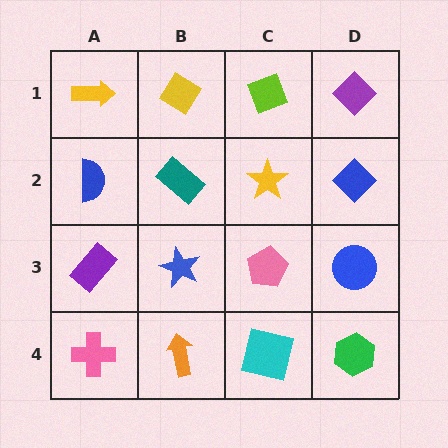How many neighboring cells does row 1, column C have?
3.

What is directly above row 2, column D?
A purple diamond.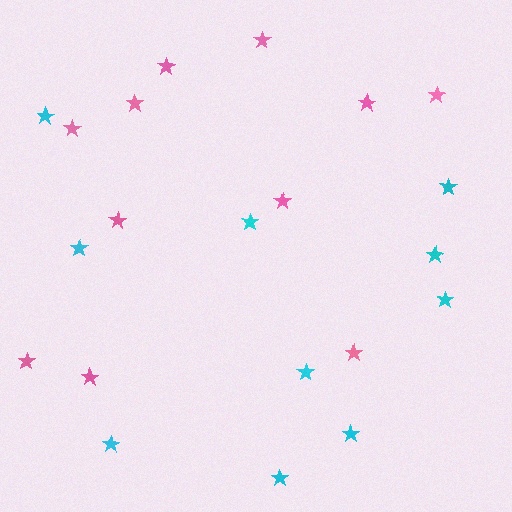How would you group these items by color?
There are 2 groups: one group of cyan stars (10) and one group of pink stars (11).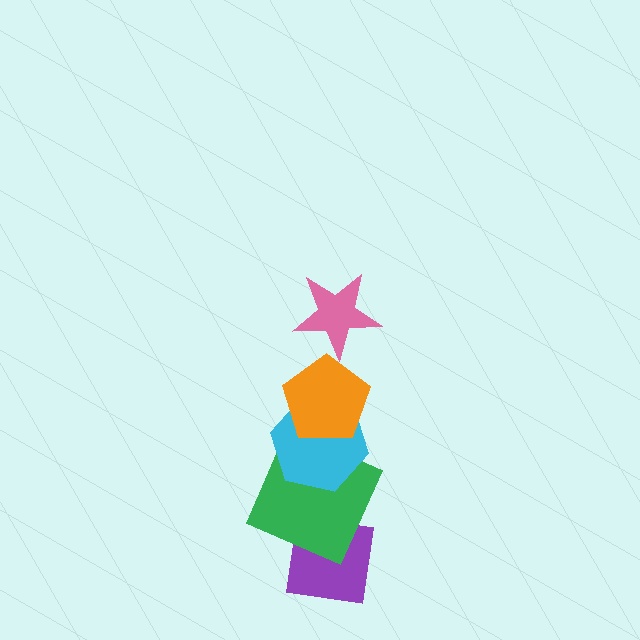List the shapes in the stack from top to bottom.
From top to bottom: the pink star, the orange pentagon, the cyan hexagon, the green square, the purple square.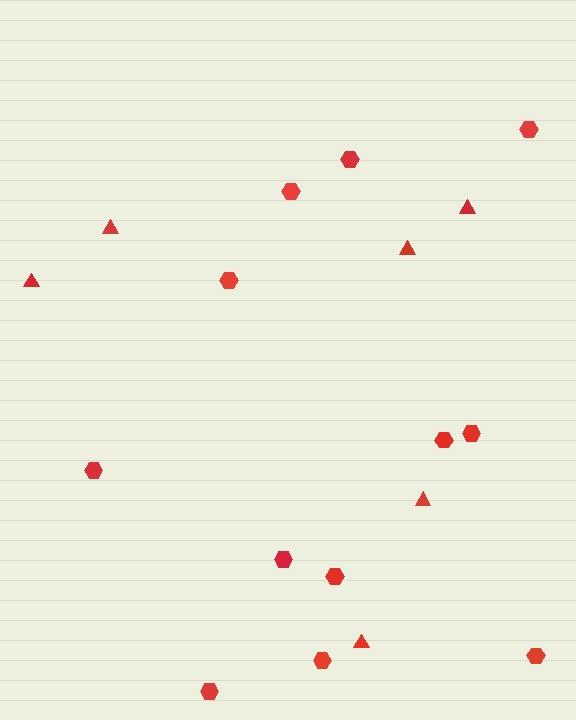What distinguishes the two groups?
There are 2 groups: one group of triangles (6) and one group of hexagons (12).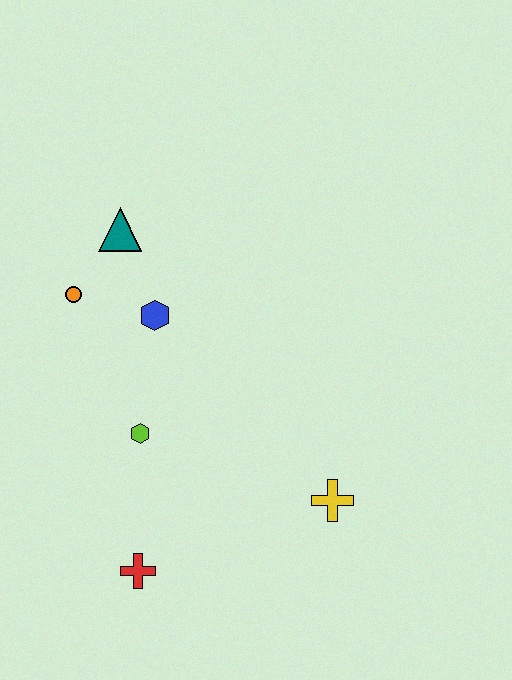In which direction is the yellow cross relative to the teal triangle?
The yellow cross is below the teal triangle.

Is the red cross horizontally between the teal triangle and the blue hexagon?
Yes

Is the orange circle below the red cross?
No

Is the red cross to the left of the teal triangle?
No